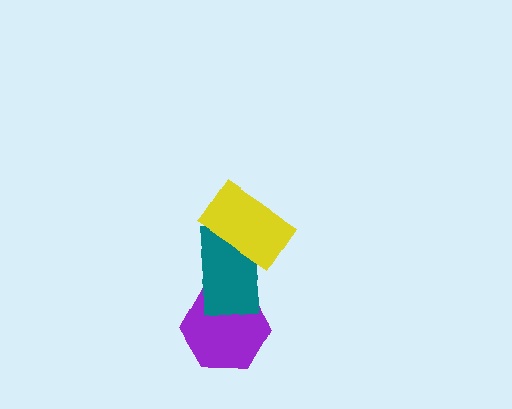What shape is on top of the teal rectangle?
The yellow rectangle is on top of the teal rectangle.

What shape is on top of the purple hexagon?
The teal rectangle is on top of the purple hexagon.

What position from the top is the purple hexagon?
The purple hexagon is 3rd from the top.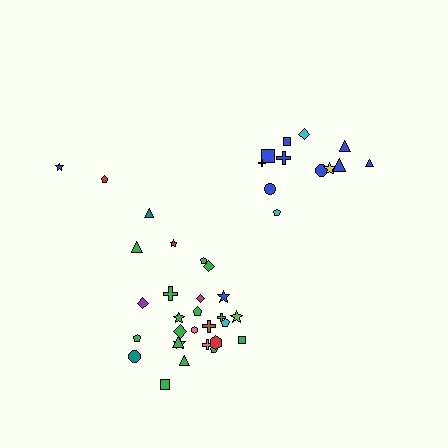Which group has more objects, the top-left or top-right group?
The top-right group.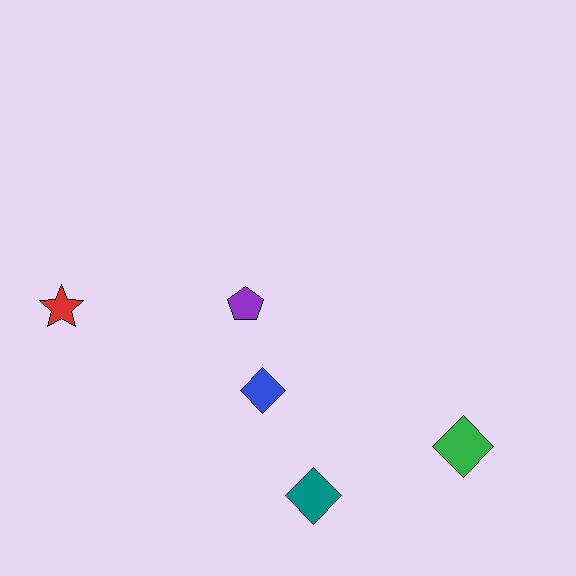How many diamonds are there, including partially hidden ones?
There are 3 diamonds.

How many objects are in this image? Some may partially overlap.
There are 5 objects.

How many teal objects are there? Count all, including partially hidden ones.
There is 1 teal object.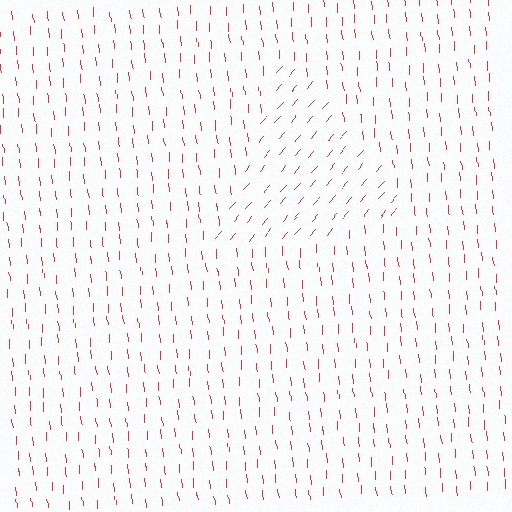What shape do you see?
I see a triangle.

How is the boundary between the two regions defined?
The boundary is defined purely by a change in line orientation (approximately 45 degrees difference). All lines are the same color and thickness.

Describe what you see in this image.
The image is filled with small red line segments. A triangle region in the image has lines oriented differently from the surrounding lines, creating a visible texture boundary.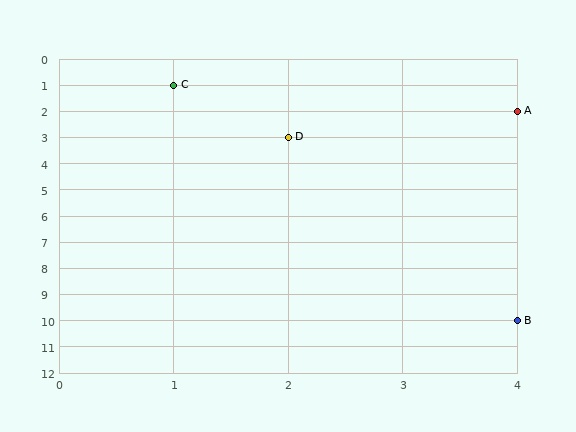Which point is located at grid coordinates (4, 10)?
Point B is at (4, 10).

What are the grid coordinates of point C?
Point C is at grid coordinates (1, 1).